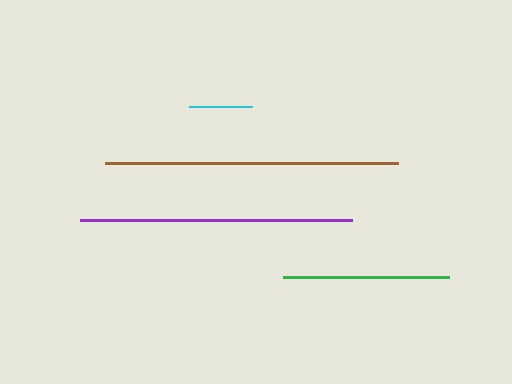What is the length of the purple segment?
The purple segment is approximately 272 pixels long.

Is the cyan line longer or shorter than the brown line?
The brown line is longer than the cyan line.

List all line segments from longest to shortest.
From longest to shortest: brown, purple, green, cyan.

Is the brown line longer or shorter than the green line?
The brown line is longer than the green line.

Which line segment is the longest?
The brown line is the longest at approximately 292 pixels.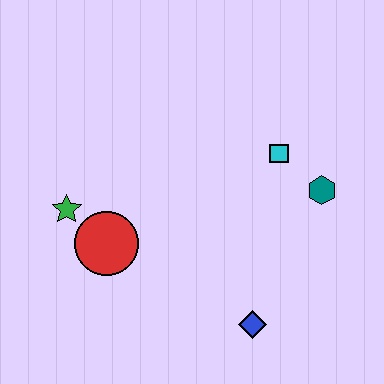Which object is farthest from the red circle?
The teal hexagon is farthest from the red circle.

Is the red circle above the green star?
No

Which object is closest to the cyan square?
The teal hexagon is closest to the cyan square.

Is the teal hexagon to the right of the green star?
Yes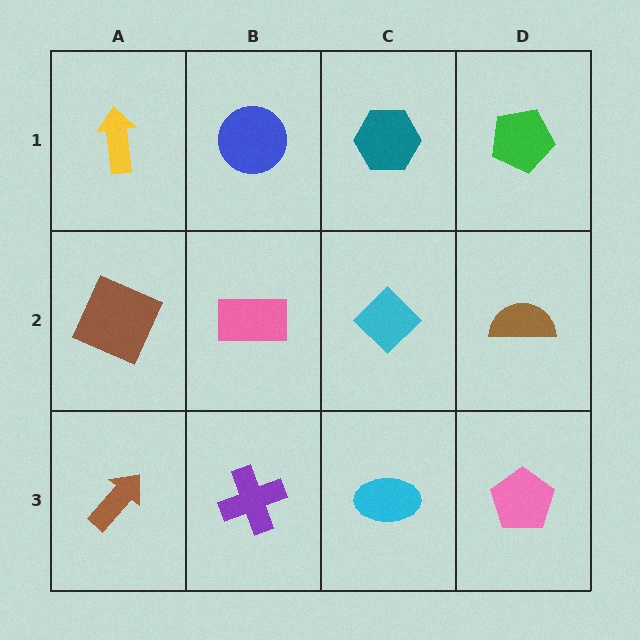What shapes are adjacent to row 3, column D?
A brown semicircle (row 2, column D), a cyan ellipse (row 3, column C).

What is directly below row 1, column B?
A pink rectangle.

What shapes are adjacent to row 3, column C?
A cyan diamond (row 2, column C), a purple cross (row 3, column B), a pink pentagon (row 3, column D).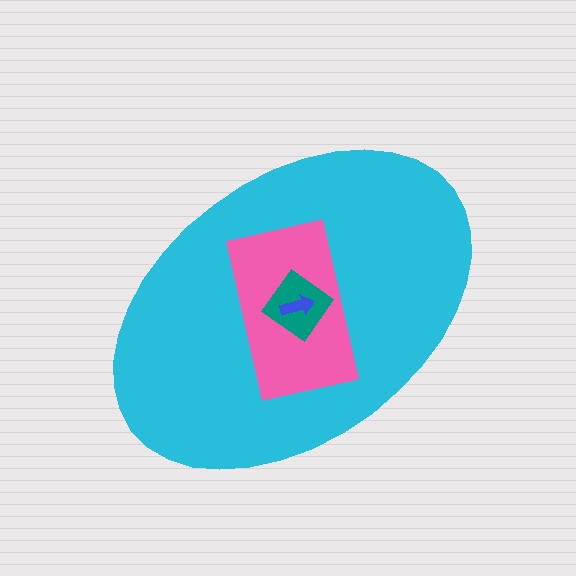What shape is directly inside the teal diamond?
The blue arrow.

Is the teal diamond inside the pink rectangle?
Yes.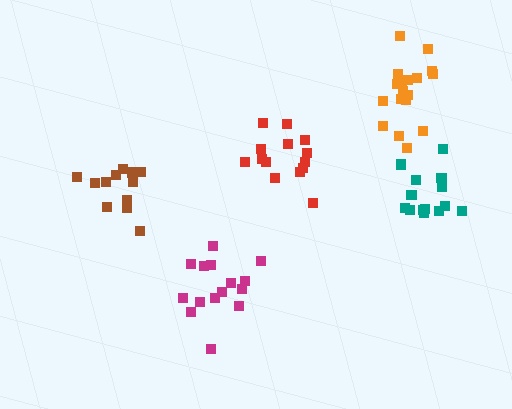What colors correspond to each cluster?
The clusters are colored: red, brown, magenta, teal, orange.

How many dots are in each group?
Group 1: 14 dots, Group 2: 12 dots, Group 3: 15 dots, Group 4: 14 dots, Group 5: 18 dots (73 total).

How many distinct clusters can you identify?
There are 5 distinct clusters.